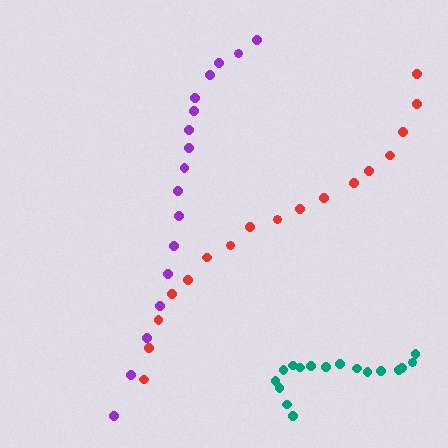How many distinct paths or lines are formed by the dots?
There are 3 distinct paths.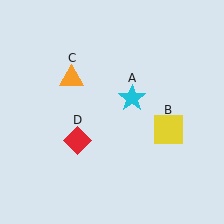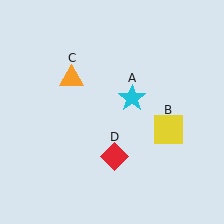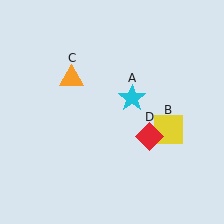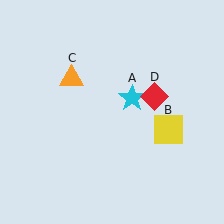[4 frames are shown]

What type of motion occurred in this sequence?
The red diamond (object D) rotated counterclockwise around the center of the scene.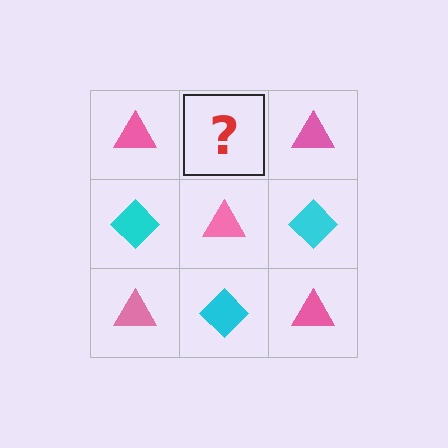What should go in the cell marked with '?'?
The missing cell should contain a cyan diamond.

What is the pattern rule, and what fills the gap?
The rule is that it alternates pink triangle and cyan diamond in a checkerboard pattern. The gap should be filled with a cyan diamond.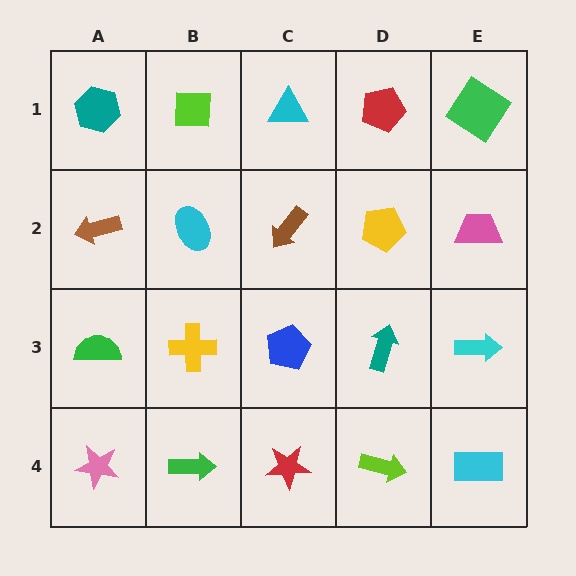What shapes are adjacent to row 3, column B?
A cyan ellipse (row 2, column B), a green arrow (row 4, column B), a green semicircle (row 3, column A), a blue pentagon (row 3, column C).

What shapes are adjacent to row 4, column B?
A yellow cross (row 3, column B), a pink star (row 4, column A), a red star (row 4, column C).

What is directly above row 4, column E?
A cyan arrow.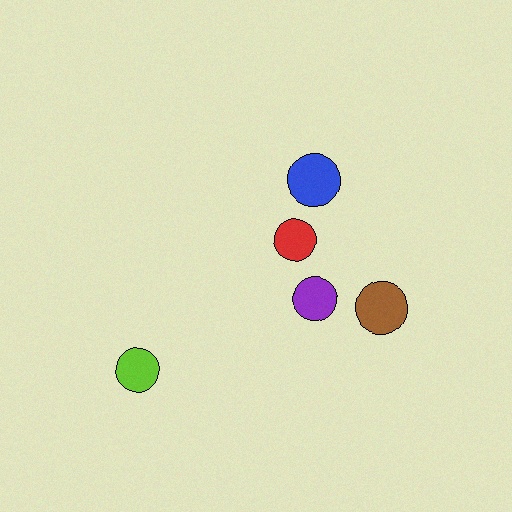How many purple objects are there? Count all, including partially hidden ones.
There is 1 purple object.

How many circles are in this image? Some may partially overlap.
There are 5 circles.